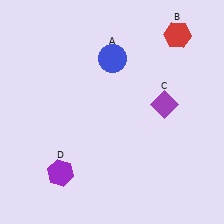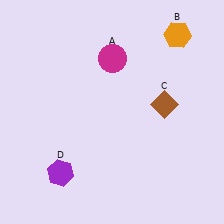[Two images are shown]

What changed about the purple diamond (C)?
In Image 1, C is purple. In Image 2, it changed to brown.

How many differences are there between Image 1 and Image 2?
There are 3 differences between the two images.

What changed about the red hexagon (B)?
In Image 1, B is red. In Image 2, it changed to orange.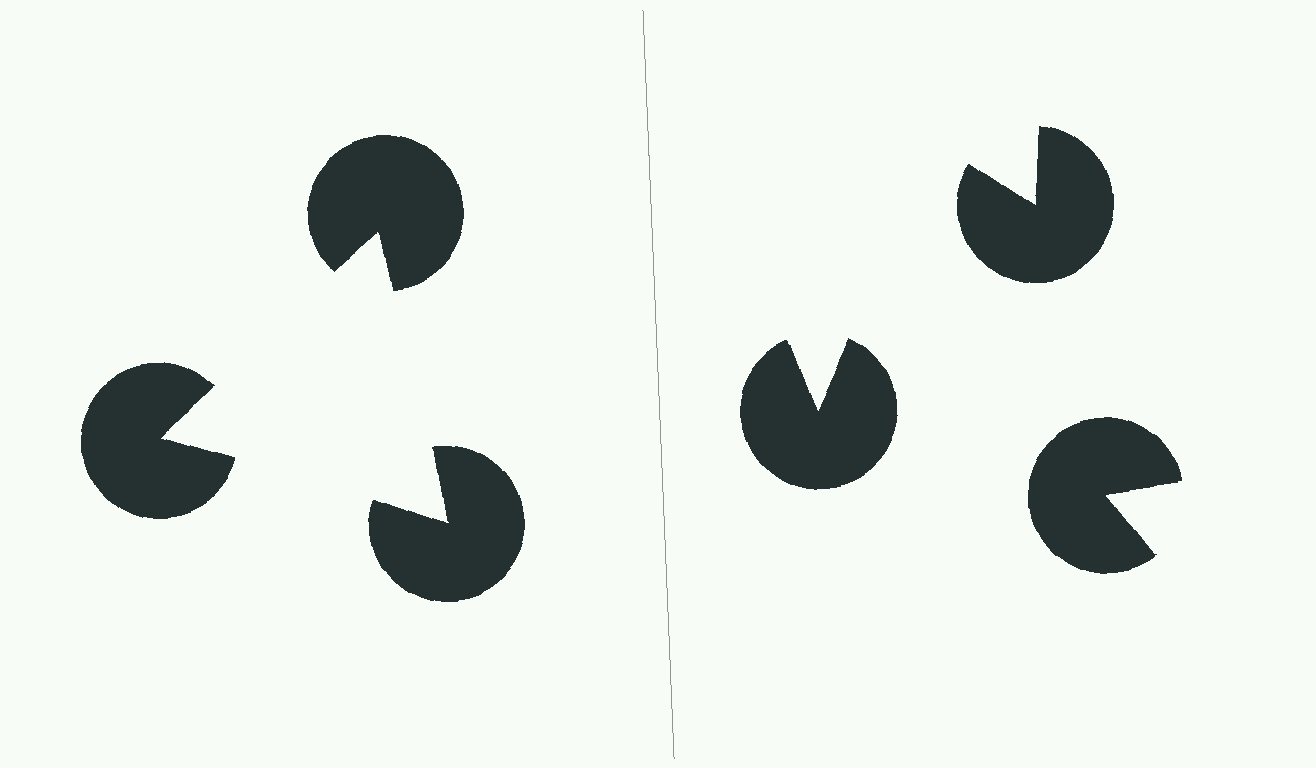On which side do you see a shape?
An illusory triangle appears on the left side. On the right side the wedge cuts are rotated, so no coherent shape forms.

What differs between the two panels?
The pac-man discs are positioned identically on both sides; only the wedge orientations differ. On the left they align to a triangle; on the right they are misaligned.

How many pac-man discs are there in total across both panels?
6 — 3 on each side.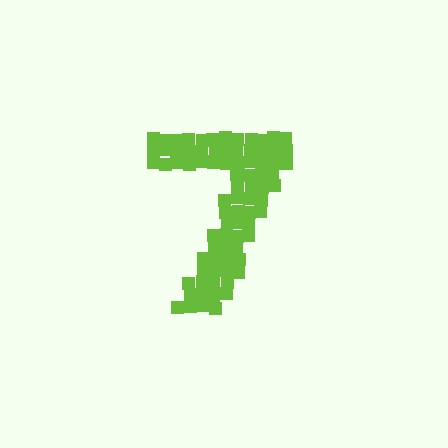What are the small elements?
The small elements are squares.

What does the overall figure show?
The overall figure shows the digit 7.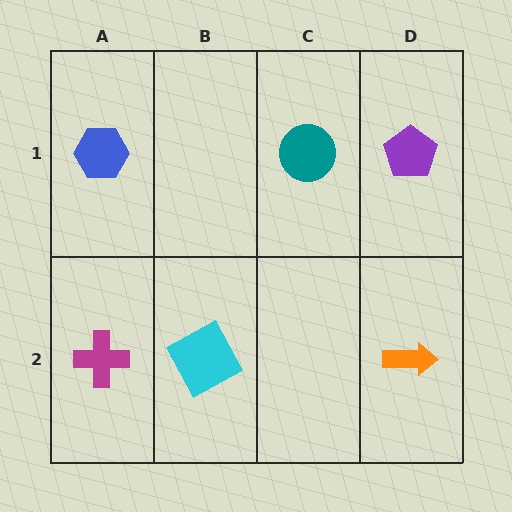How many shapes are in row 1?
3 shapes.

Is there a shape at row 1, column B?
No, that cell is empty.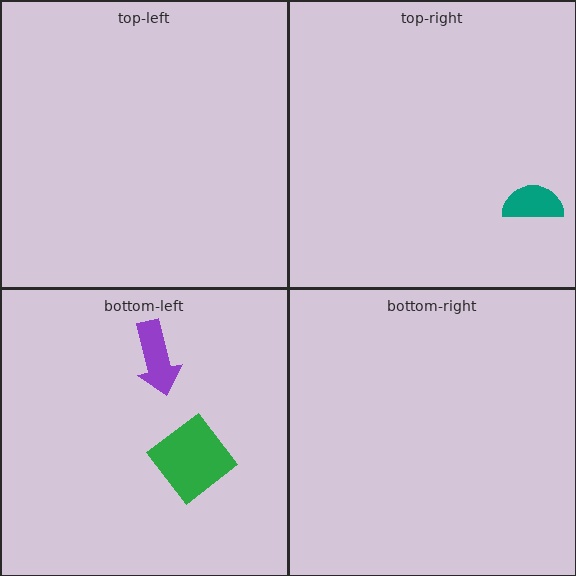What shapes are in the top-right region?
The teal semicircle.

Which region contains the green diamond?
The bottom-left region.